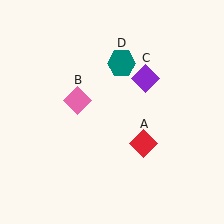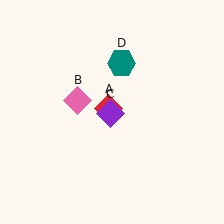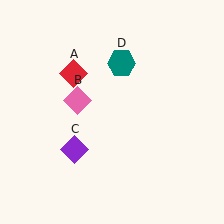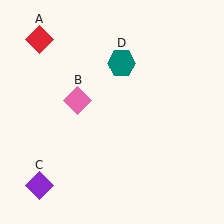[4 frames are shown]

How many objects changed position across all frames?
2 objects changed position: red diamond (object A), purple diamond (object C).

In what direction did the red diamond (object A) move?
The red diamond (object A) moved up and to the left.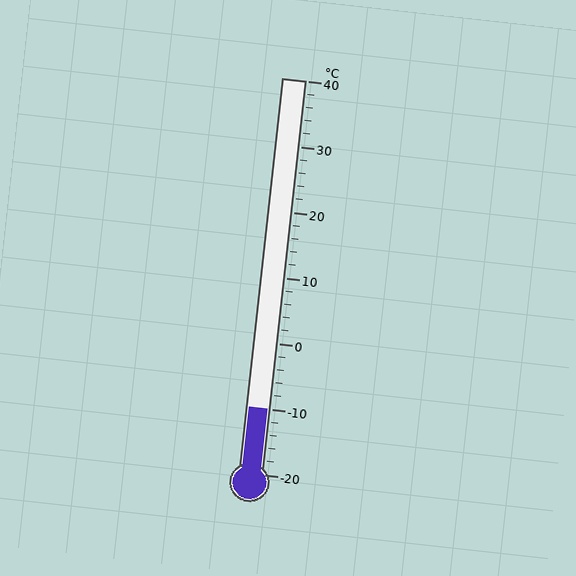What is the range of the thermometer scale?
The thermometer scale ranges from -20°C to 40°C.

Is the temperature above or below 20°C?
The temperature is below 20°C.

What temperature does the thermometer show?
The thermometer shows approximately -10°C.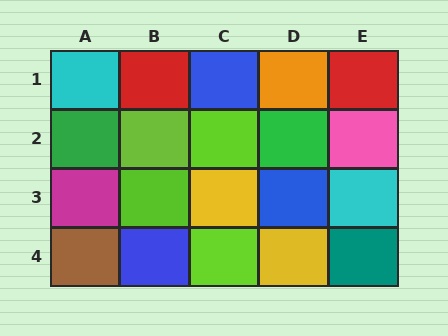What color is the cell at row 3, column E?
Cyan.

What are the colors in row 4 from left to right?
Brown, blue, lime, yellow, teal.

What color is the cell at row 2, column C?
Lime.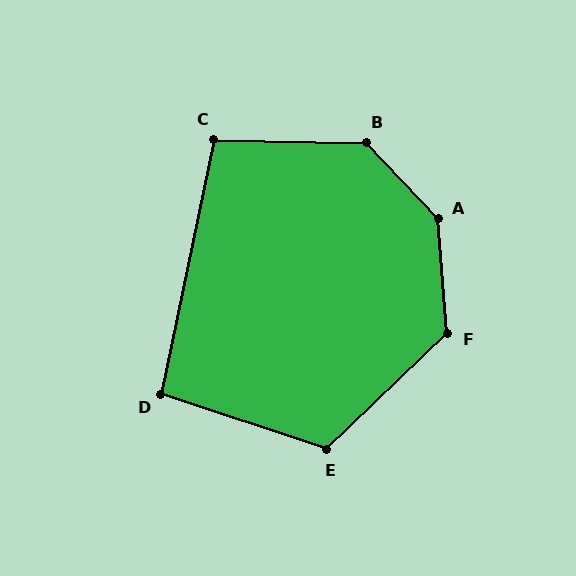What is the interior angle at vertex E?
Approximately 118 degrees (obtuse).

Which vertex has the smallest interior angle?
D, at approximately 97 degrees.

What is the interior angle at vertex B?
Approximately 134 degrees (obtuse).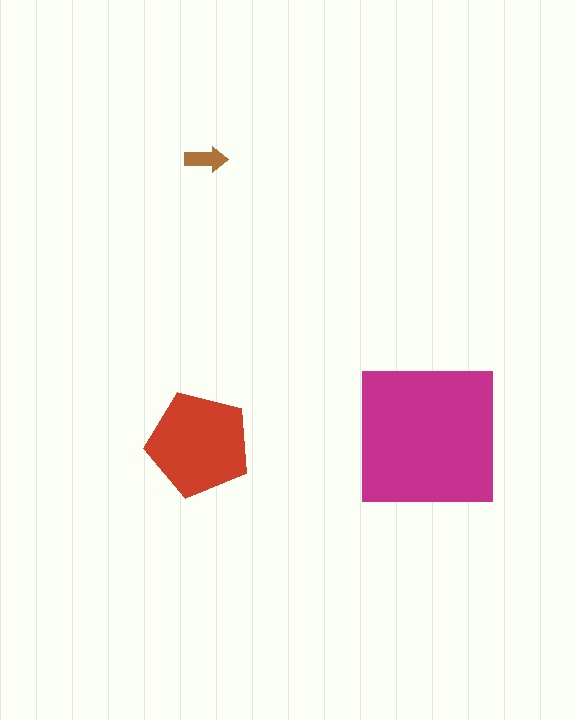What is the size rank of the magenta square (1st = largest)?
1st.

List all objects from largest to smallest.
The magenta square, the red pentagon, the brown arrow.